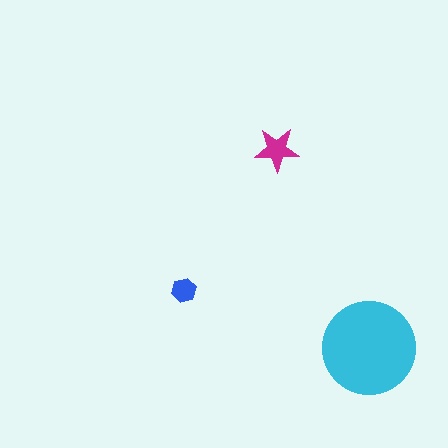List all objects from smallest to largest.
The blue hexagon, the magenta star, the cyan circle.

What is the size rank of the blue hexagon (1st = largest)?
3rd.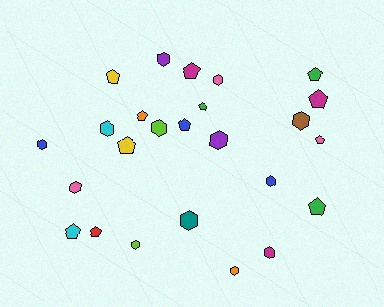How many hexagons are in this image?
There are 13 hexagons.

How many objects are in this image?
There are 25 objects.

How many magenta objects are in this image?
There are 3 magenta objects.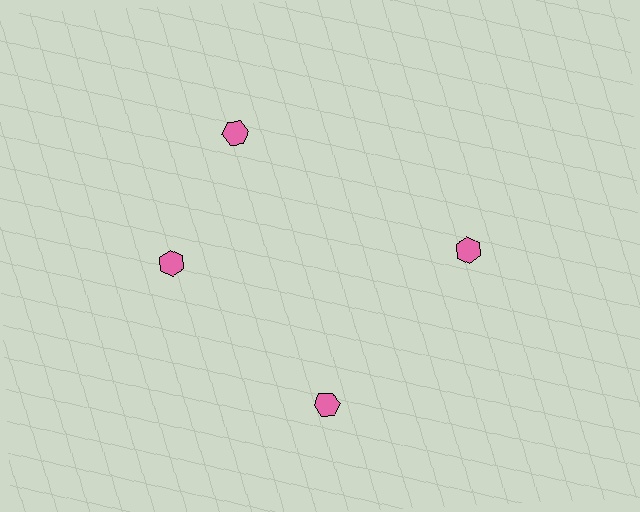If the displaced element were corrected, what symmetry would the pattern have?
It would have 4-fold rotational symmetry — the pattern would map onto itself every 90 degrees.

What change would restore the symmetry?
The symmetry would be restored by rotating it back into even spacing with its neighbors so that all 4 hexagons sit at equal angles and equal distance from the center.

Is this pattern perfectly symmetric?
No. The 4 pink hexagons are arranged in a ring, but one element near the 12 o'clock position is rotated out of alignment along the ring, breaking the 4-fold rotational symmetry.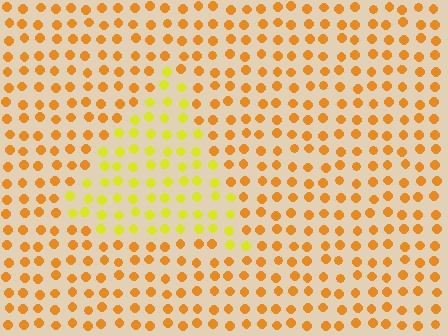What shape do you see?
I see a triangle.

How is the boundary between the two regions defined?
The boundary is defined purely by a slight shift in hue (about 33 degrees). Spacing, size, and orientation are identical on both sides.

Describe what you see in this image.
The image is filled with small orange elements in a uniform arrangement. A triangle-shaped region is visible where the elements are tinted to a slightly different hue, forming a subtle color boundary.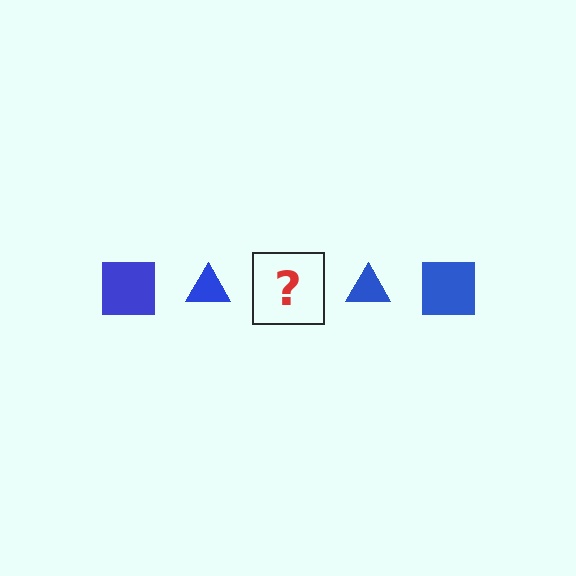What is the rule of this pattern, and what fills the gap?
The rule is that the pattern cycles through square, triangle shapes in blue. The gap should be filled with a blue square.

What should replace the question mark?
The question mark should be replaced with a blue square.